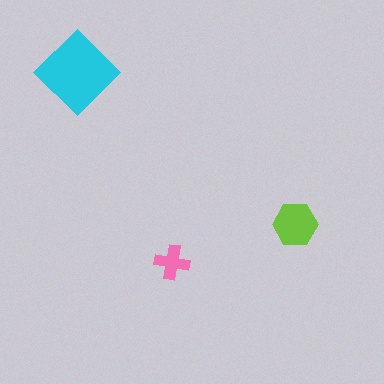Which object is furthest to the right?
The lime hexagon is rightmost.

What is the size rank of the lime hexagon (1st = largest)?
2nd.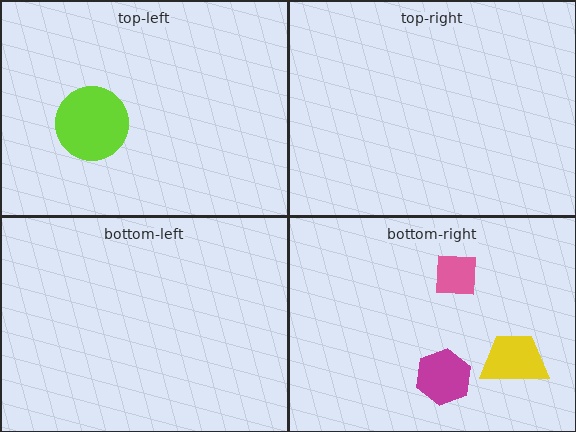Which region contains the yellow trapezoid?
The bottom-right region.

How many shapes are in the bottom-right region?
3.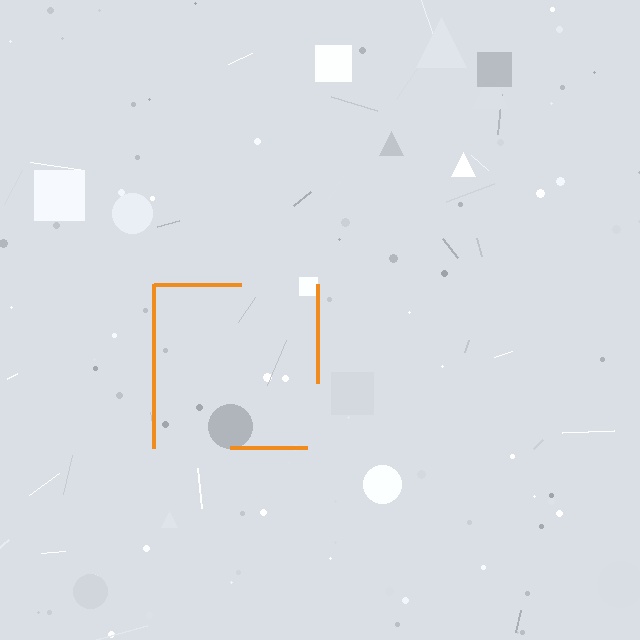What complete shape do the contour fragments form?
The contour fragments form a square.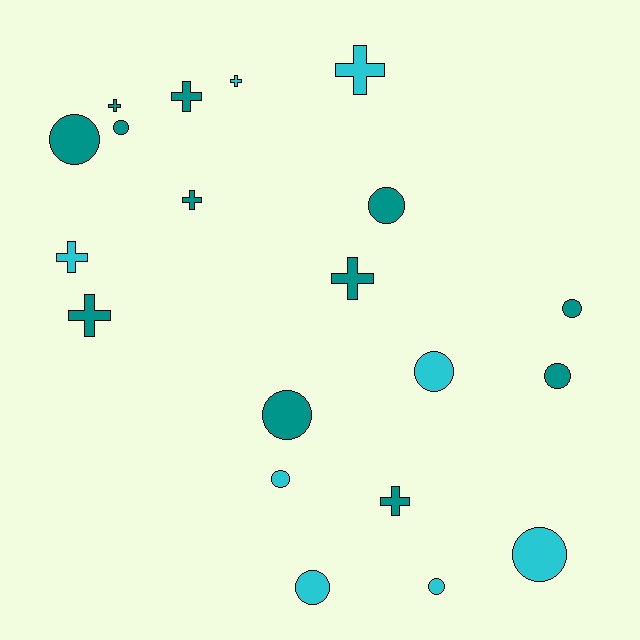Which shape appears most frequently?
Circle, with 11 objects.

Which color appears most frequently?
Teal, with 12 objects.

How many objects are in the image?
There are 20 objects.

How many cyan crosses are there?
There are 3 cyan crosses.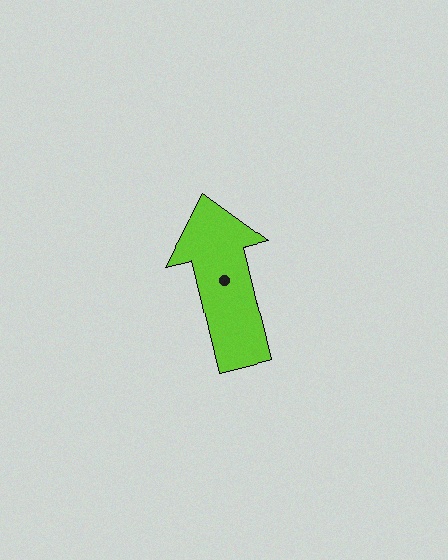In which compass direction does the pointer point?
North.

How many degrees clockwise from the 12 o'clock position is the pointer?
Approximately 347 degrees.